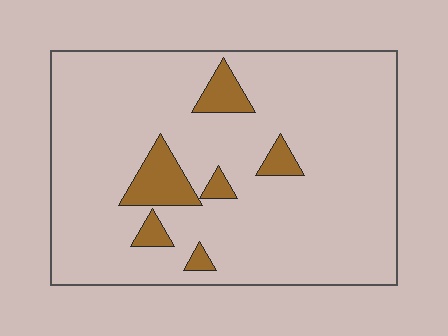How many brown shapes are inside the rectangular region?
6.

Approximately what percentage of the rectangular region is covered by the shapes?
Approximately 10%.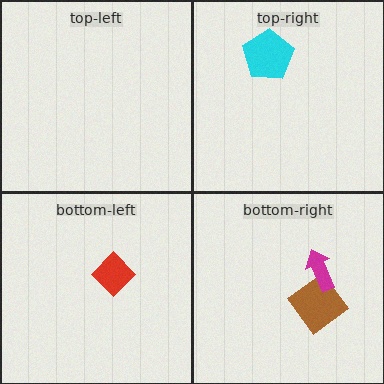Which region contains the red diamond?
The bottom-left region.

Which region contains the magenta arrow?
The bottom-right region.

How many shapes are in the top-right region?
1.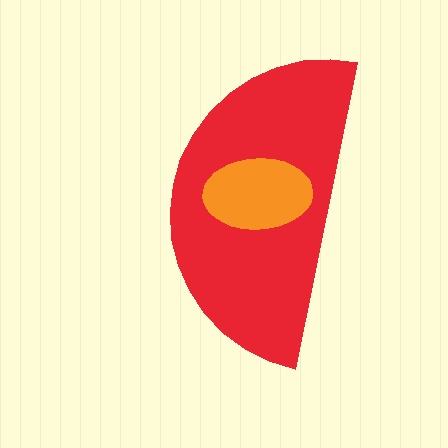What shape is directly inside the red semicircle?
The orange ellipse.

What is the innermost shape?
The orange ellipse.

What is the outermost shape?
The red semicircle.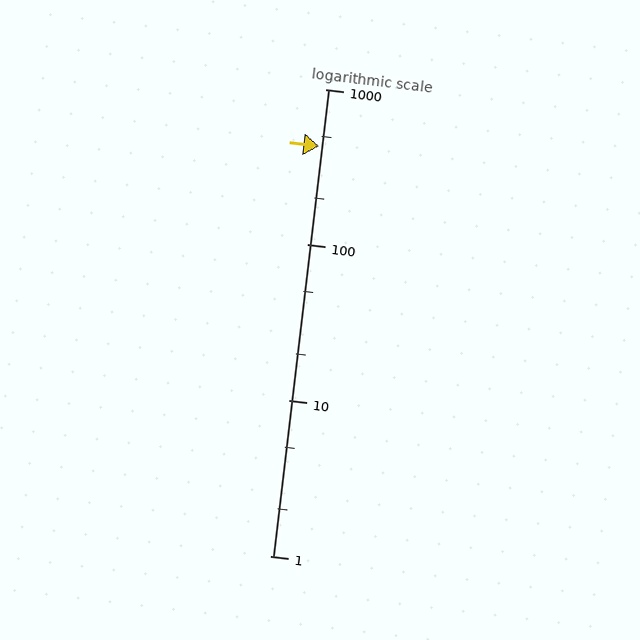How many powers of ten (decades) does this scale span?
The scale spans 3 decades, from 1 to 1000.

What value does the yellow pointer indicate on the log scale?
The pointer indicates approximately 430.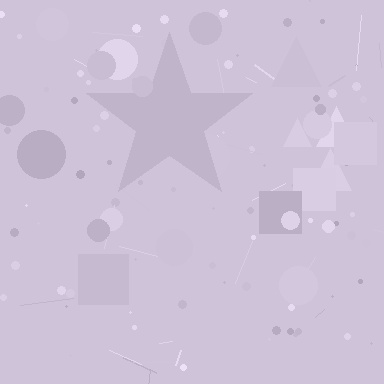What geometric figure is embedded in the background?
A star is embedded in the background.